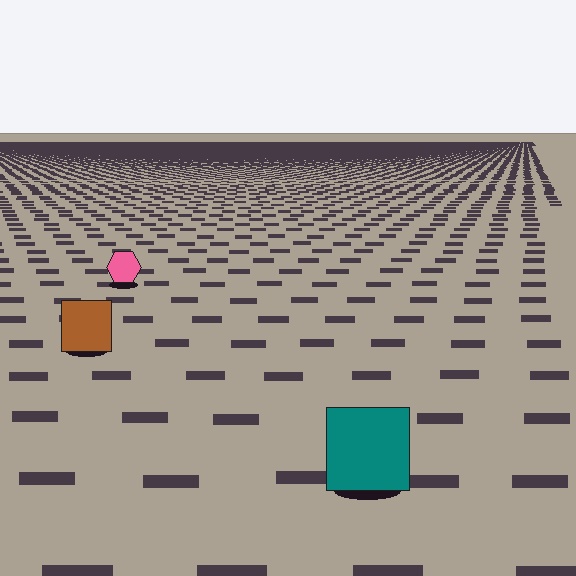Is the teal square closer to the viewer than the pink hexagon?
Yes. The teal square is closer — you can tell from the texture gradient: the ground texture is coarser near it.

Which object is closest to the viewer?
The teal square is closest. The texture marks near it are larger and more spread out.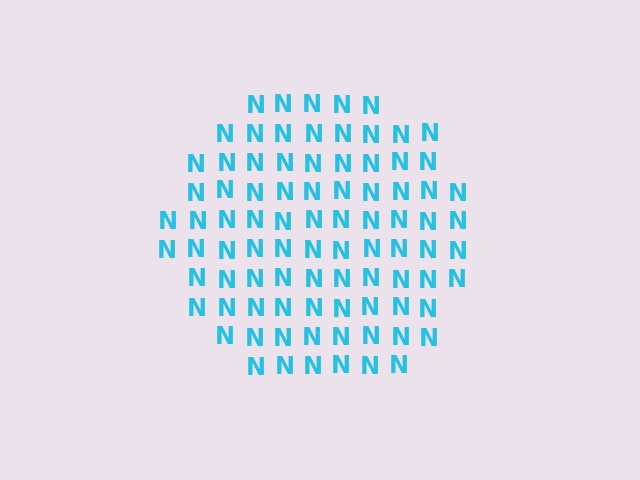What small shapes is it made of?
It is made of small letter N's.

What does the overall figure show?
The overall figure shows a circle.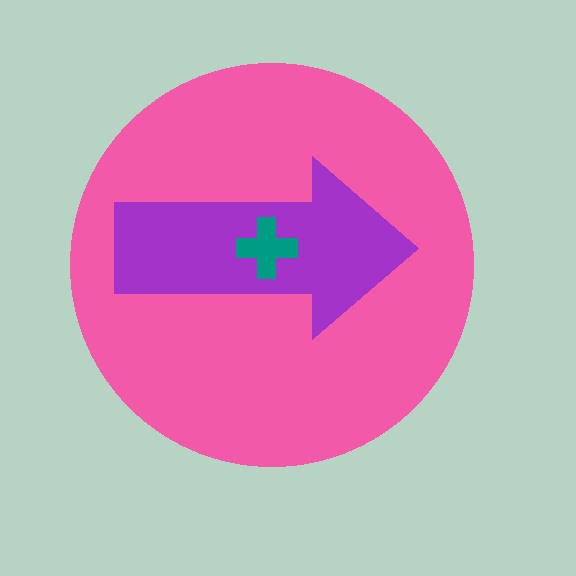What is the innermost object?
The teal cross.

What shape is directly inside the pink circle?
The purple arrow.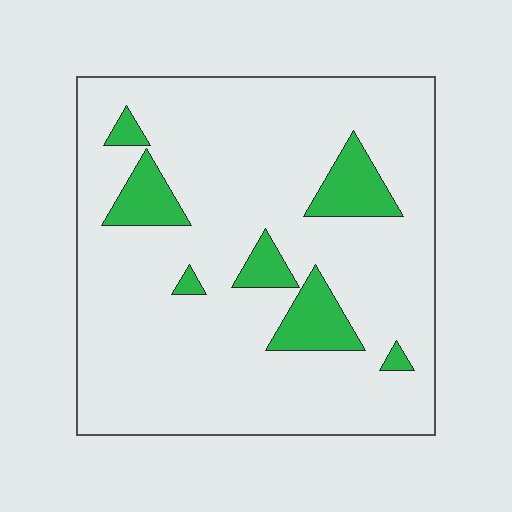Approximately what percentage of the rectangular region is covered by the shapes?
Approximately 15%.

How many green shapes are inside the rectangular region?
7.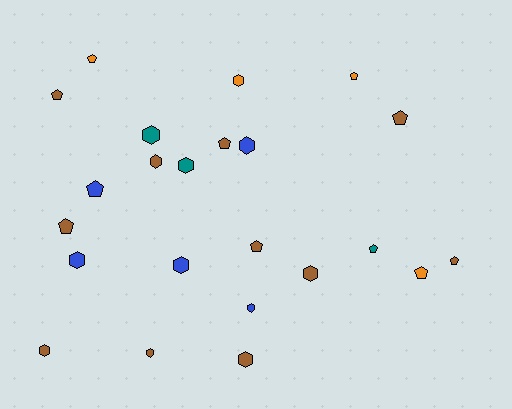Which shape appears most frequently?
Hexagon, with 12 objects.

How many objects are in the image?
There are 23 objects.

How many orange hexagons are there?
There is 1 orange hexagon.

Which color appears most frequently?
Brown, with 11 objects.